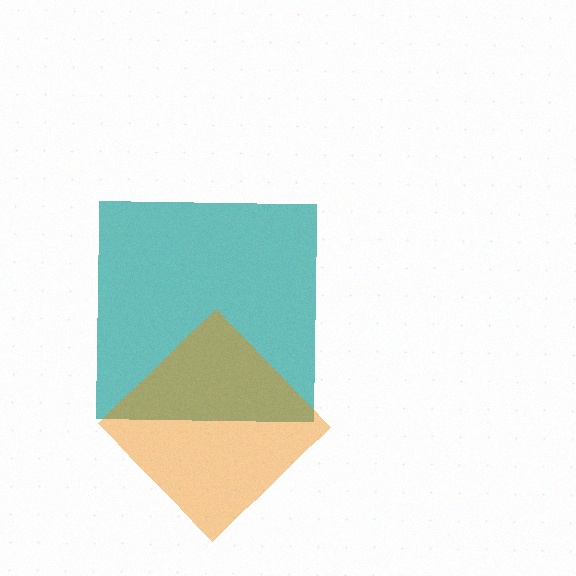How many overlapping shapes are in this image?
There are 2 overlapping shapes in the image.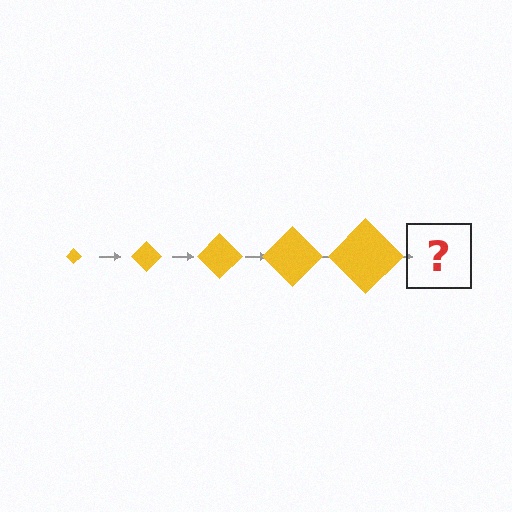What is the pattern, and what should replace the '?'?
The pattern is that the diamond gets progressively larger each step. The '?' should be a yellow diamond, larger than the previous one.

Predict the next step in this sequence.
The next step is a yellow diamond, larger than the previous one.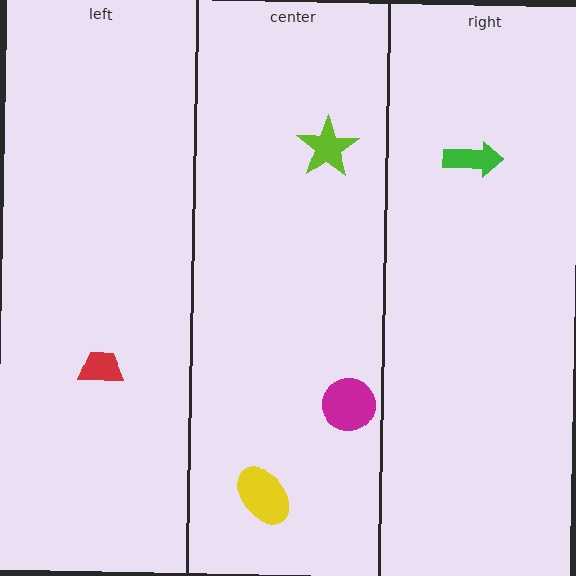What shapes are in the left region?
The red trapezoid.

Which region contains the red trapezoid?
The left region.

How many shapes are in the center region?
3.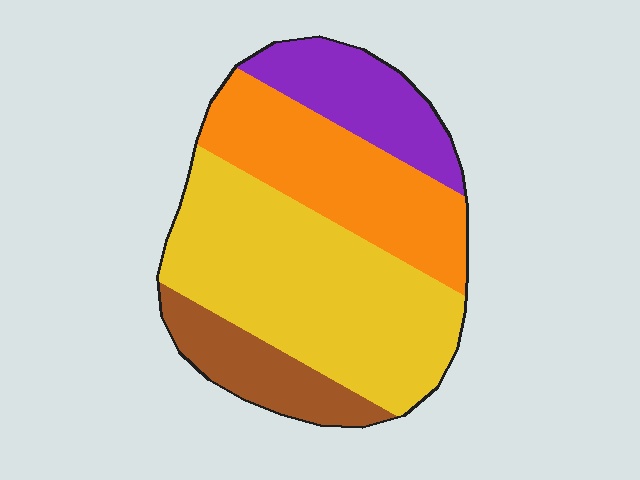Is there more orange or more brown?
Orange.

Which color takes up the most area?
Yellow, at roughly 45%.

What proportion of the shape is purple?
Purple takes up about one sixth (1/6) of the shape.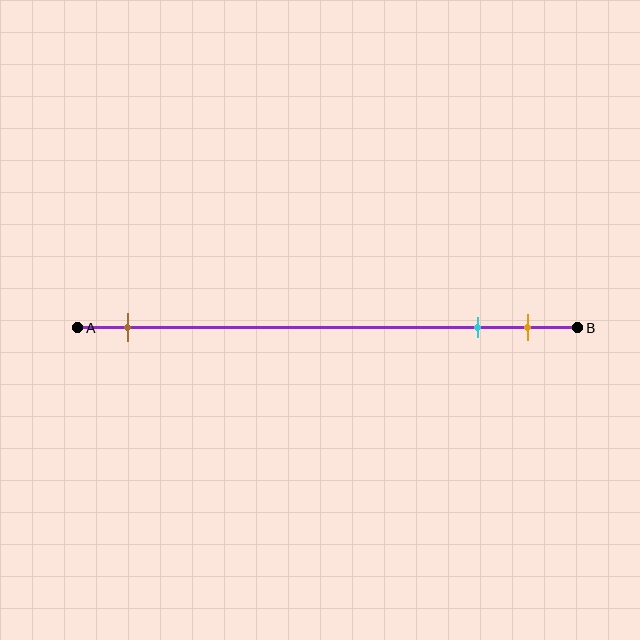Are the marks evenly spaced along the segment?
No, the marks are not evenly spaced.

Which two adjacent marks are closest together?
The cyan and orange marks are the closest adjacent pair.